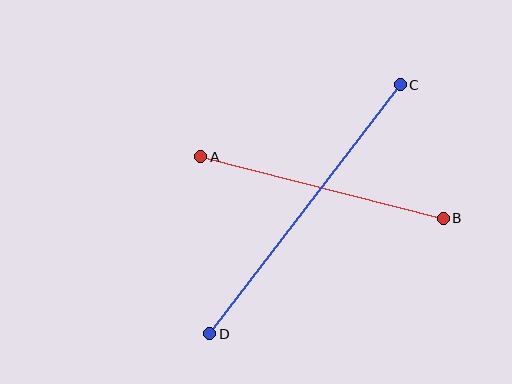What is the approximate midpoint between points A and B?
The midpoint is at approximately (322, 188) pixels.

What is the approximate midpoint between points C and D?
The midpoint is at approximately (305, 209) pixels.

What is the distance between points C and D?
The distance is approximately 314 pixels.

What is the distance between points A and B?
The distance is approximately 250 pixels.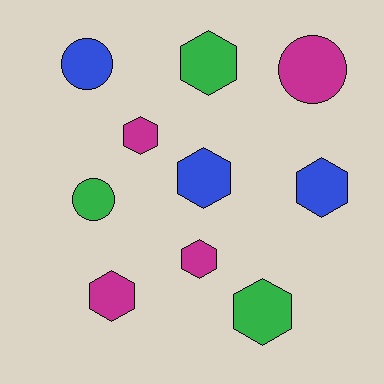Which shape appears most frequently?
Hexagon, with 7 objects.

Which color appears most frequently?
Magenta, with 4 objects.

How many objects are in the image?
There are 10 objects.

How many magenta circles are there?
There is 1 magenta circle.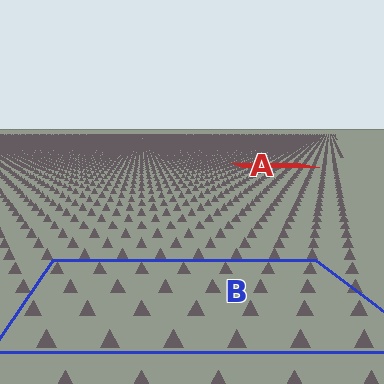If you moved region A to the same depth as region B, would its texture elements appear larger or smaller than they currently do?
They would appear larger. At a closer depth, the same texture elements are projected at a bigger on-screen size.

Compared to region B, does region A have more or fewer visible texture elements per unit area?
Region A has more texture elements per unit area — they are packed more densely because it is farther away.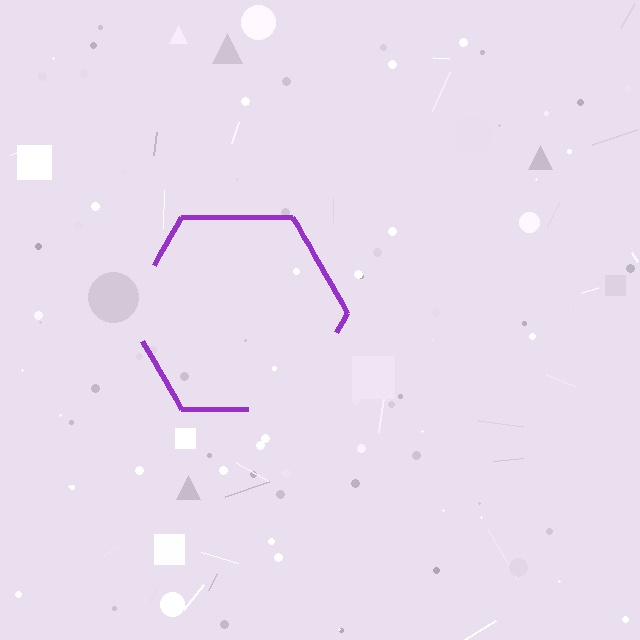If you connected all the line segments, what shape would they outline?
They would outline a hexagon.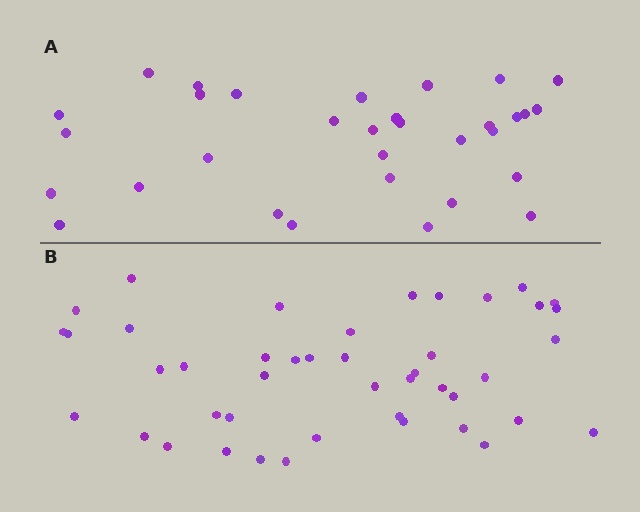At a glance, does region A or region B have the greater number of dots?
Region B (the bottom region) has more dots.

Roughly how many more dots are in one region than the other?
Region B has roughly 12 or so more dots than region A.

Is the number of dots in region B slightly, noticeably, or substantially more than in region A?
Region B has noticeably more, but not dramatically so. The ratio is roughly 1.4 to 1.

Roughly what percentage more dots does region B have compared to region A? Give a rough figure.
About 40% more.